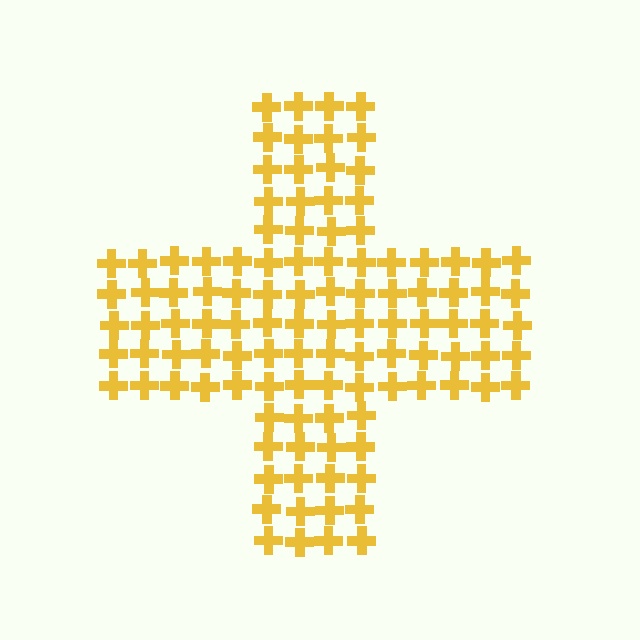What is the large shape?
The large shape is a cross.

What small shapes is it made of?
It is made of small crosses.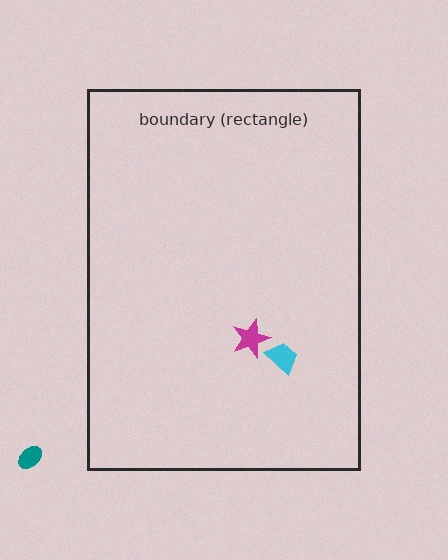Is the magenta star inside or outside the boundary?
Inside.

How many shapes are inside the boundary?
2 inside, 1 outside.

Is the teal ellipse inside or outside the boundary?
Outside.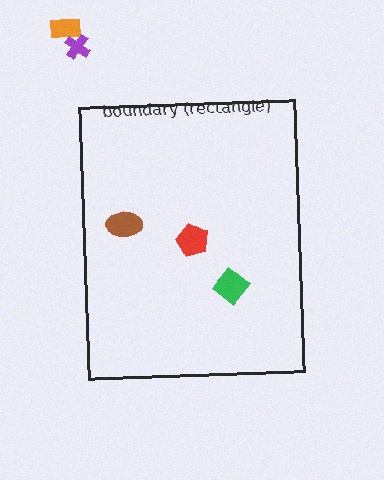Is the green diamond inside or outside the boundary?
Inside.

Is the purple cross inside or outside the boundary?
Outside.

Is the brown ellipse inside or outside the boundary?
Inside.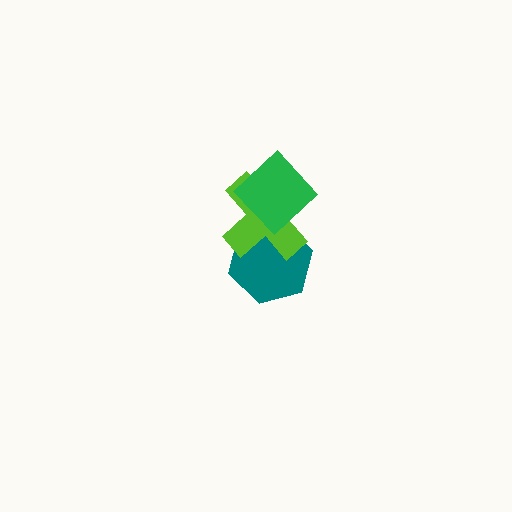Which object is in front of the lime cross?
The green diamond is in front of the lime cross.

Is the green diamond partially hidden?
No, no other shape covers it.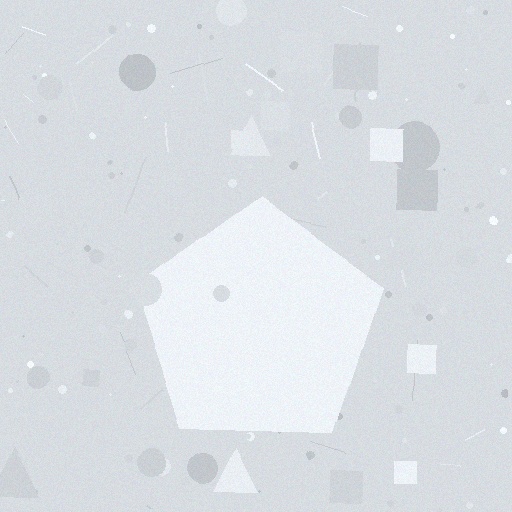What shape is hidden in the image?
A pentagon is hidden in the image.